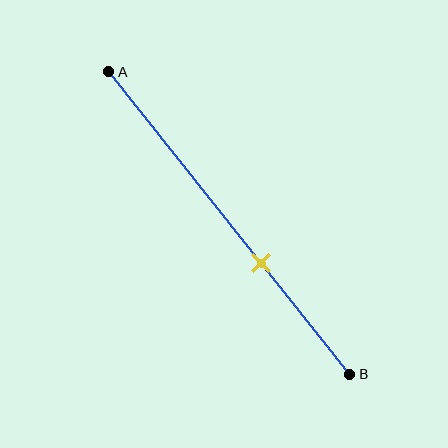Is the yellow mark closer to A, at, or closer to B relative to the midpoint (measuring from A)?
The yellow mark is closer to point B than the midpoint of segment AB.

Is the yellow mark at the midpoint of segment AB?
No, the mark is at about 65% from A, not at the 50% midpoint.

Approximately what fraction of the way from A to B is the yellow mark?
The yellow mark is approximately 65% of the way from A to B.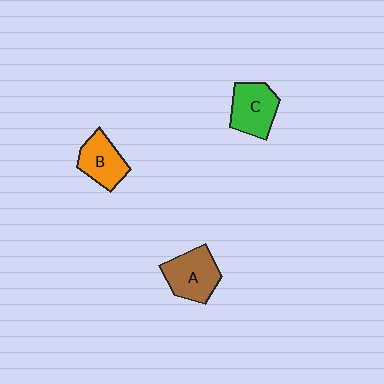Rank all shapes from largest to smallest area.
From largest to smallest: A (brown), C (green), B (orange).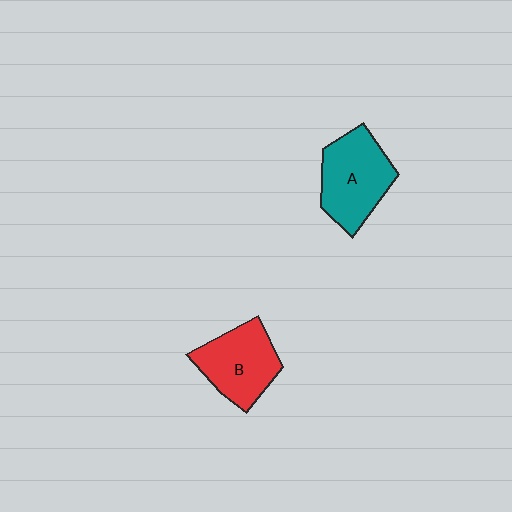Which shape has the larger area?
Shape A (teal).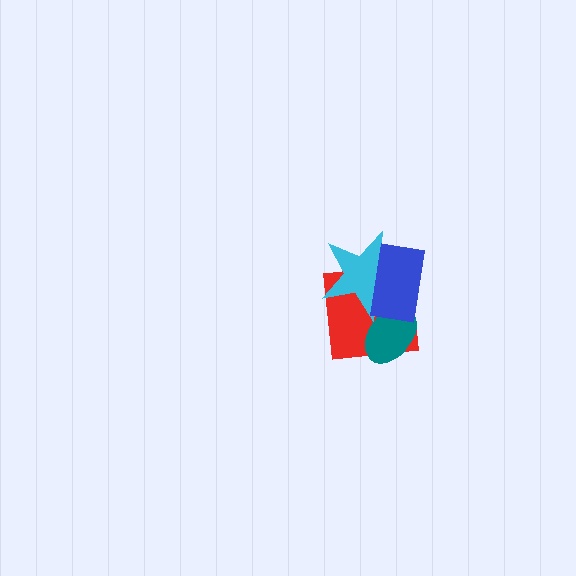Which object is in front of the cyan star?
The blue rectangle is in front of the cyan star.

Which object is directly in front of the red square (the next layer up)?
The teal ellipse is directly in front of the red square.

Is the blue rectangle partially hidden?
No, no other shape covers it.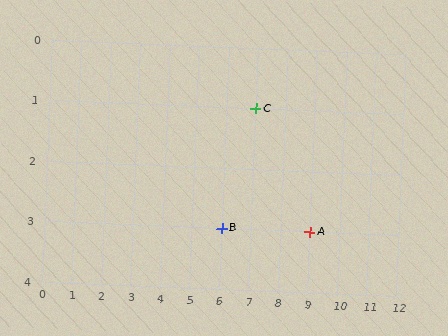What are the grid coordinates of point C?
Point C is at grid coordinates (7, 1).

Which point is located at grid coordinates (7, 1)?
Point C is at (7, 1).